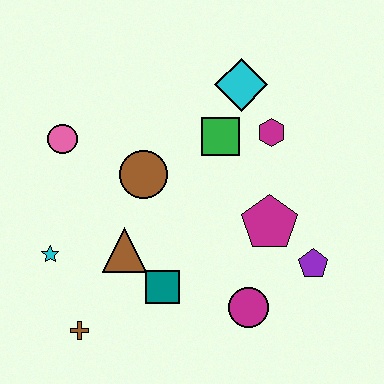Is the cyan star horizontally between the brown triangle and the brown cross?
No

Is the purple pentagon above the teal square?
Yes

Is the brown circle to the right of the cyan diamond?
No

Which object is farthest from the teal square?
The cyan diamond is farthest from the teal square.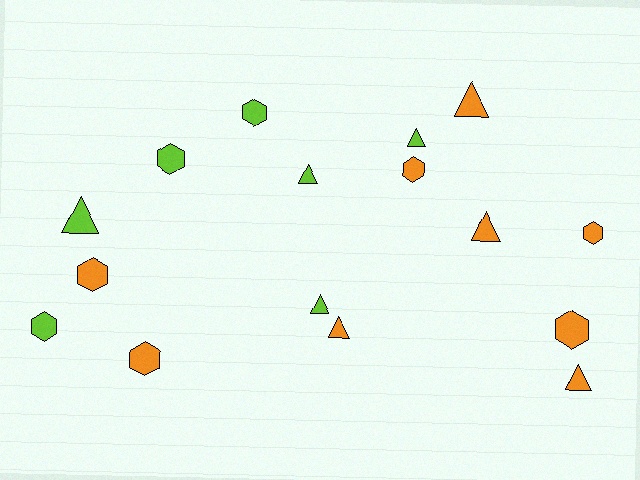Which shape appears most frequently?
Triangle, with 8 objects.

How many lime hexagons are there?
There are 3 lime hexagons.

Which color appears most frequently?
Orange, with 9 objects.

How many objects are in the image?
There are 16 objects.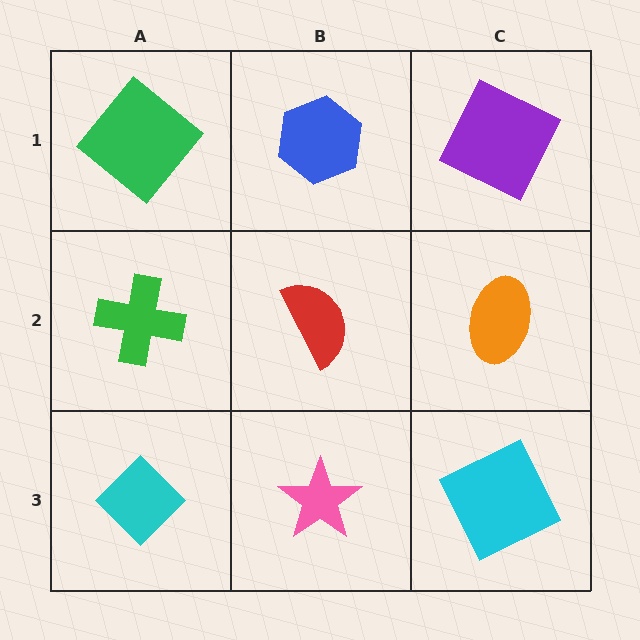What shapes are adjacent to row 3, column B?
A red semicircle (row 2, column B), a cyan diamond (row 3, column A), a cyan square (row 3, column C).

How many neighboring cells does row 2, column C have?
3.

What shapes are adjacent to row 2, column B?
A blue hexagon (row 1, column B), a pink star (row 3, column B), a green cross (row 2, column A), an orange ellipse (row 2, column C).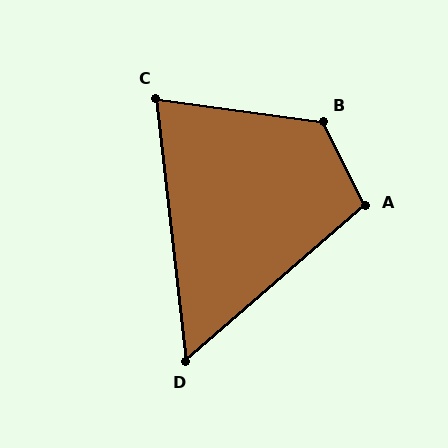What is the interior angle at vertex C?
Approximately 76 degrees (acute).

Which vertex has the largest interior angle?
B, at approximately 125 degrees.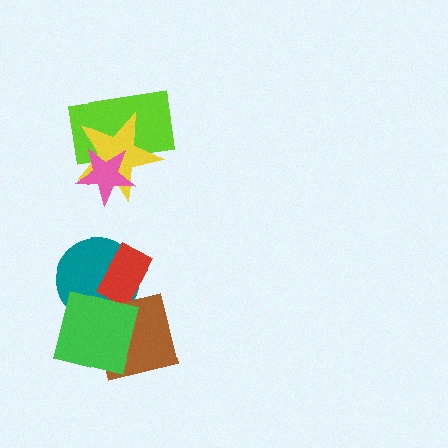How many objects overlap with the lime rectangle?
2 objects overlap with the lime rectangle.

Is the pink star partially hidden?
No, no other shape covers it.